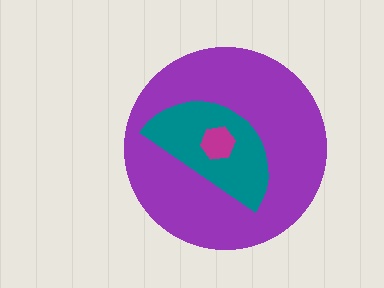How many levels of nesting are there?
3.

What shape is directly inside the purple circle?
The teal semicircle.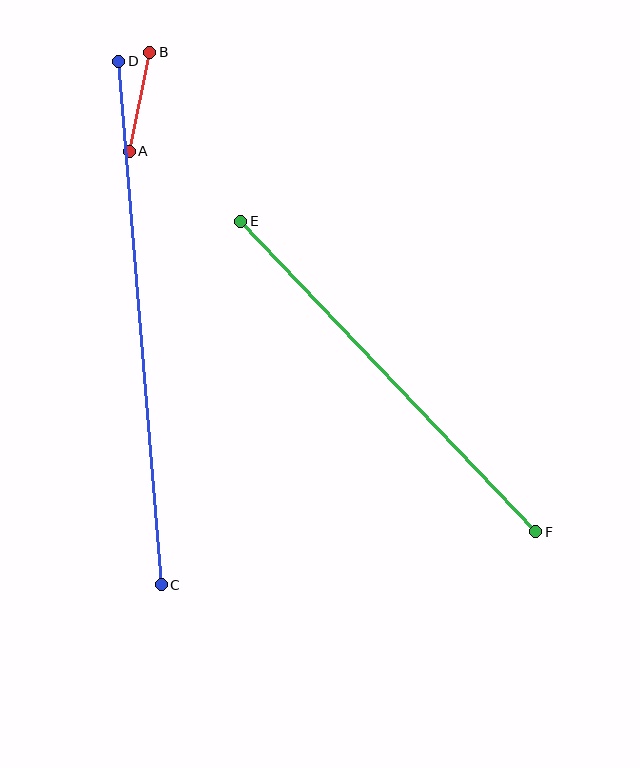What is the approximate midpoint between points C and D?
The midpoint is at approximately (140, 323) pixels.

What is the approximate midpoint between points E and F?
The midpoint is at approximately (388, 377) pixels.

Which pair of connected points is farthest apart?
Points C and D are farthest apart.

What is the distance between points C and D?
The distance is approximately 525 pixels.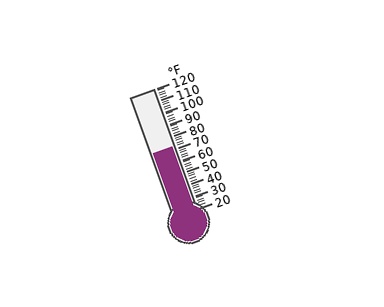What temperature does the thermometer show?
The thermometer shows approximately 72°F.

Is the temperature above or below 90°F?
The temperature is below 90°F.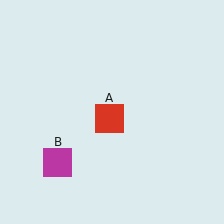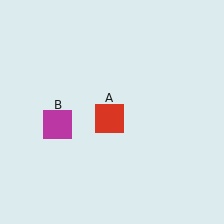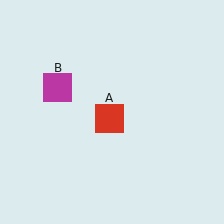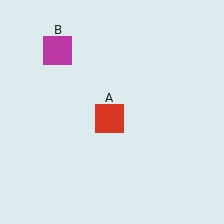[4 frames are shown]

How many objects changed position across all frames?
1 object changed position: magenta square (object B).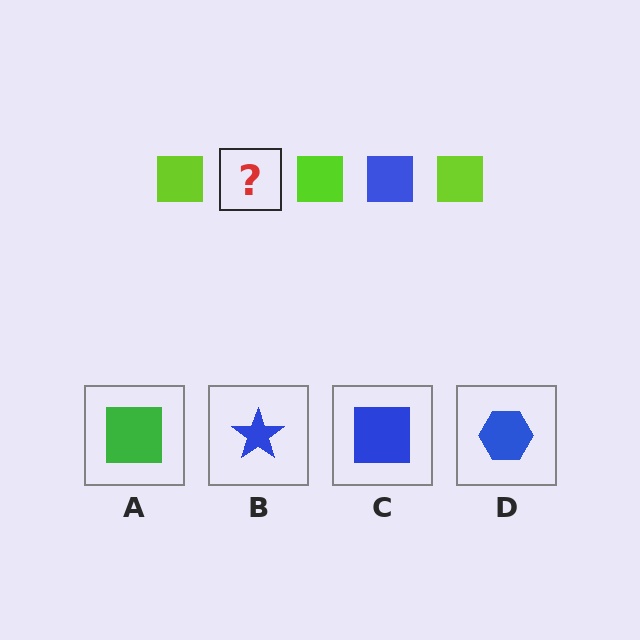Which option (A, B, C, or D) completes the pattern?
C.